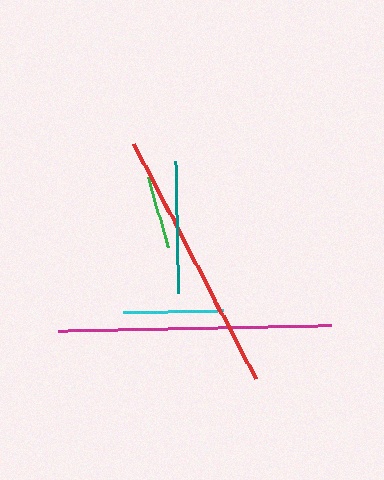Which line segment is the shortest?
The green line is the shortest at approximately 73 pixels.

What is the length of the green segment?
The green segment is approximately 73 pixels long.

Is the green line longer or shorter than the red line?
The red line is longer than the green line.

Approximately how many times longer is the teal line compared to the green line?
The teal line is approximately 1.8 times the length of the green line.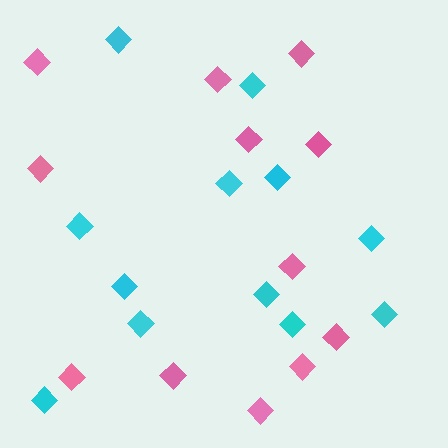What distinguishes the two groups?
There are 2 groups: one group of pink diamonds (12) and one group of cyan diamonds (12).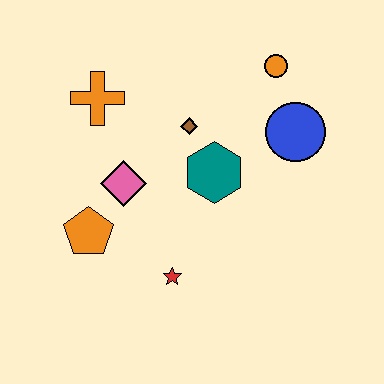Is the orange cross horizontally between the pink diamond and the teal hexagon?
No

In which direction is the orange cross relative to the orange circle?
The orange cross is to the left of the orange circle.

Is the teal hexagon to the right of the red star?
Yes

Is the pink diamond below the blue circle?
Yes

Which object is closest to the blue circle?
The orange circle is closest to the blue circle.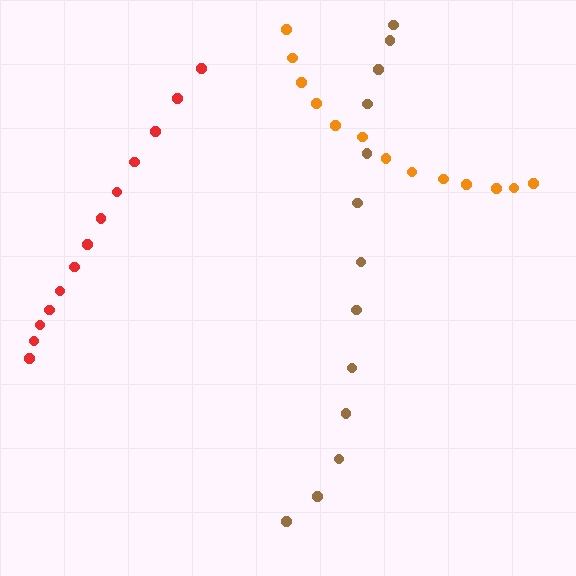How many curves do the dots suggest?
There are 3 distinct paths.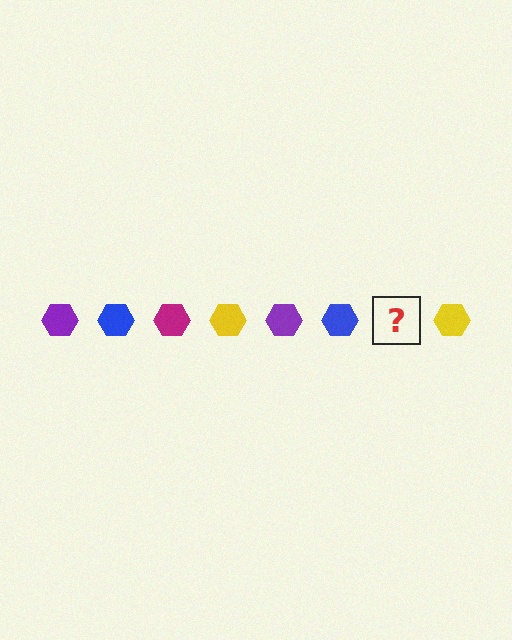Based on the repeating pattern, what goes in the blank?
The blank should be a magenta hexagon.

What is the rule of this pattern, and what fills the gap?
The rule is that the pattern cycles through purple, blue, magenta, yellow hexagons. The gap should be filled with a magenta hexagon.